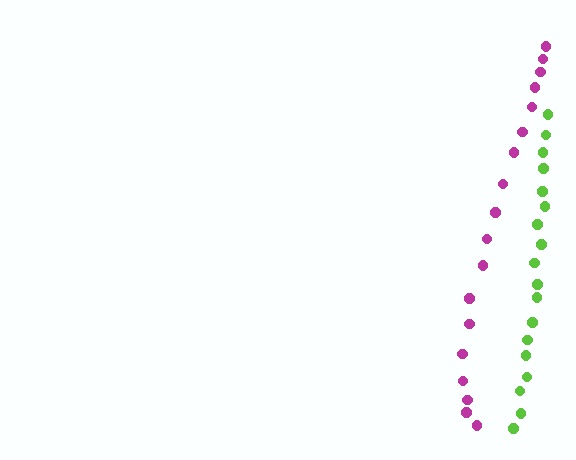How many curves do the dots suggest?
There are 2 distinct paths.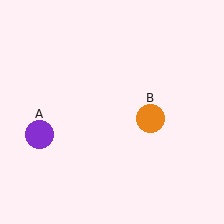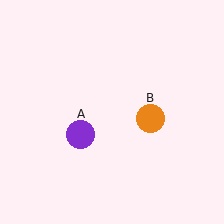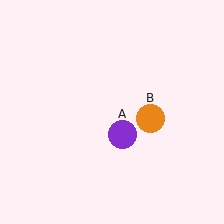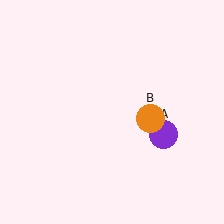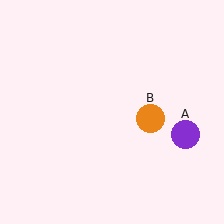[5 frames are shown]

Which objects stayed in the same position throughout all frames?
Orange circle (object B) remained stationary.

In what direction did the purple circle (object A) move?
The purple circle (object A) moved right.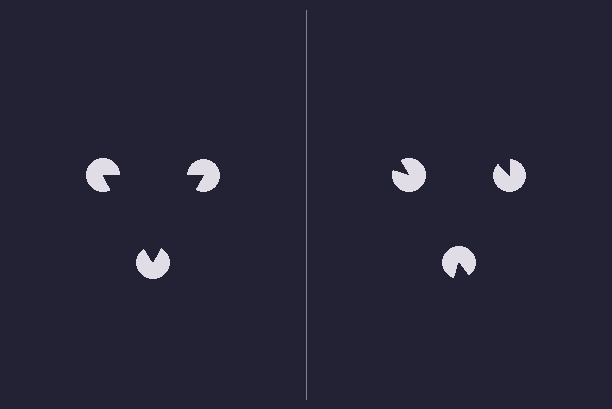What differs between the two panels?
The pac-man discs are positioned identically on both sides; only the wedge orientations differ. On the left they align to a triangle; on the right they are misaligned.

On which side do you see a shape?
An illusory triangle appears on the left side. On the right side the wedge cuts are rotated, so no coherent shape forms.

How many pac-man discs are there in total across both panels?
6 — 3 on each side.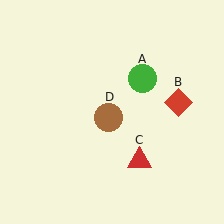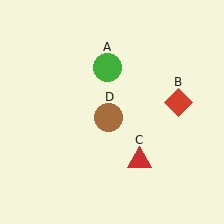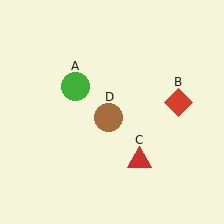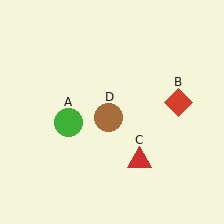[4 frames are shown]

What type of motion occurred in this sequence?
The green circle (object A) rotated counterclockwise around the center of the scene.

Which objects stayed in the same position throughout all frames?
Red diamond (object B) and red triangle (object C) and brown circle (object D) remained stationary.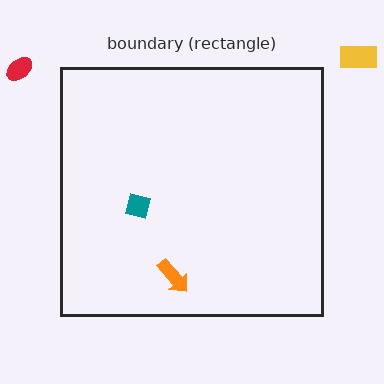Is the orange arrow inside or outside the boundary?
Inside.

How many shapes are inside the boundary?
2 inside, 2 outside.